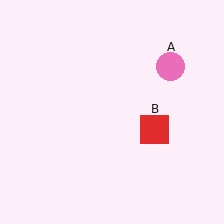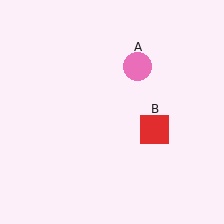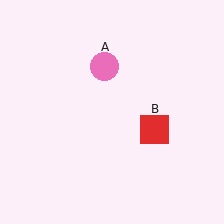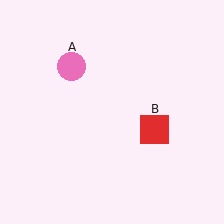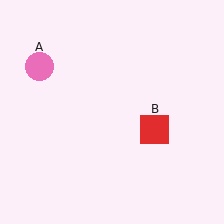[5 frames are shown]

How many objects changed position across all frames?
1 object changed position: pink circle (object A).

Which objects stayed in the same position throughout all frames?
Red square (object B) remained stationary.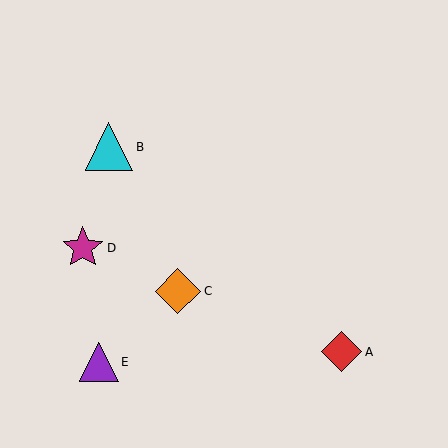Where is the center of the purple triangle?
The center of the purple triangle is at (99, 362).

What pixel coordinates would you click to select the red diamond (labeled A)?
Click at (342, 352) to select the red diamond A.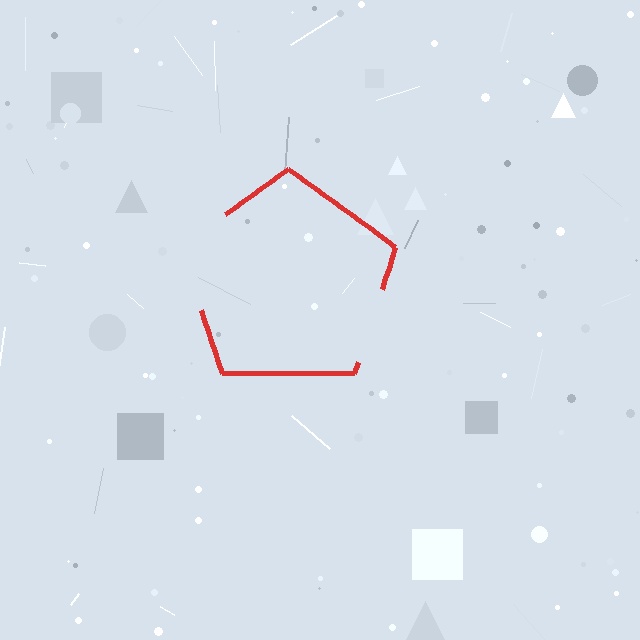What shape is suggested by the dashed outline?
The dashed outline suggests a pentagon.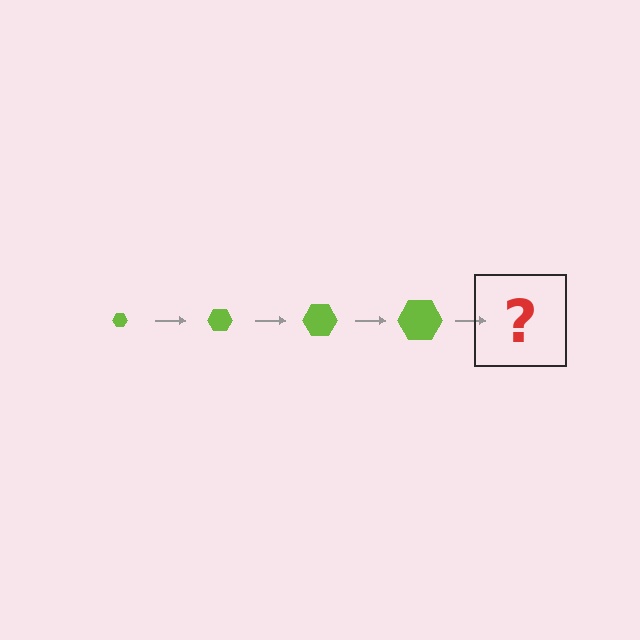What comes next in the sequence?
The next element should be a lime hexagon, larger than the previous one.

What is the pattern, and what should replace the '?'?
The pattern is that the hexagon gets progressively larger each step. The '?' should be a lime hexagon, larger than the previous one.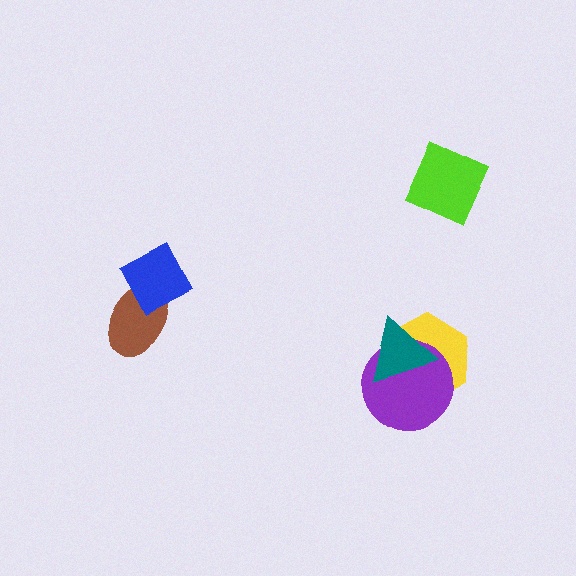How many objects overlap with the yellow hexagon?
2 objects overlap with the yellow hexagon.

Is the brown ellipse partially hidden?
Yes, it is partially covered by another shape.